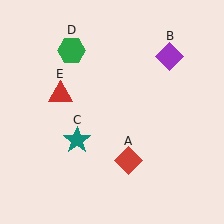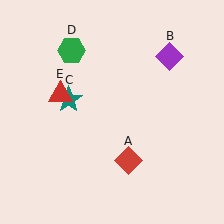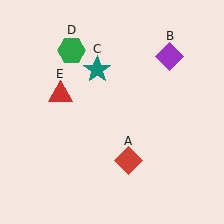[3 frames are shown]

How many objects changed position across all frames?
1 object changed position: teal star (object C).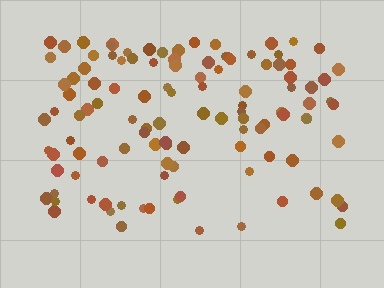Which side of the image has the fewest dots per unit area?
The bottom.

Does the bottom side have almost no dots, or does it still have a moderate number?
Still a moderate number, just noticeably fewer than the top.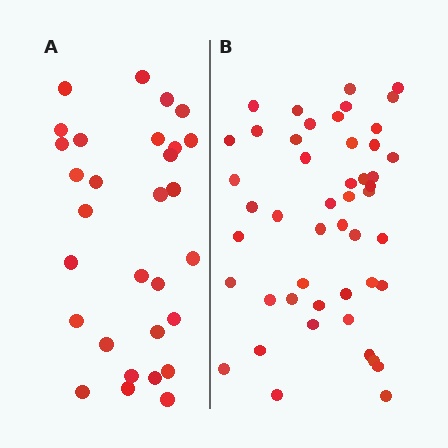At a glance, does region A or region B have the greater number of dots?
Region B (the right region) has more dots.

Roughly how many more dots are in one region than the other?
Region B has approximately 20 more dots than region A.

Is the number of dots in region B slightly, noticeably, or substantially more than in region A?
Region B has substantially more. The ratio is roughly 1.6 to 1.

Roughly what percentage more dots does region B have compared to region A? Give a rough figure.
About 60% more.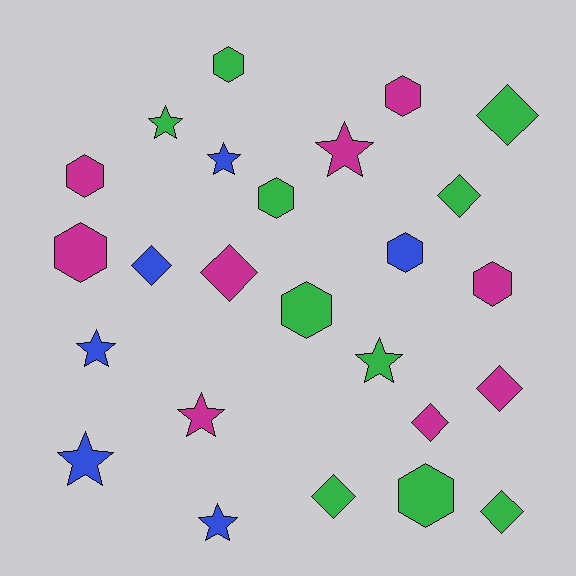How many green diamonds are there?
There are 4 green diamonds.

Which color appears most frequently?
Green, with 10 objects.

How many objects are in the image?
There are 25 objects.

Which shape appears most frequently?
Hexagon, with 9 objects.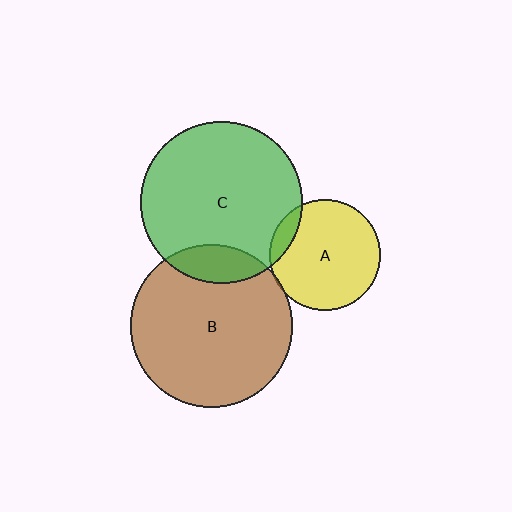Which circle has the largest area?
Circle B (brown).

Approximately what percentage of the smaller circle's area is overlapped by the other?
Approximately 15%.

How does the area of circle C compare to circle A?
Approximately 2.1 times.